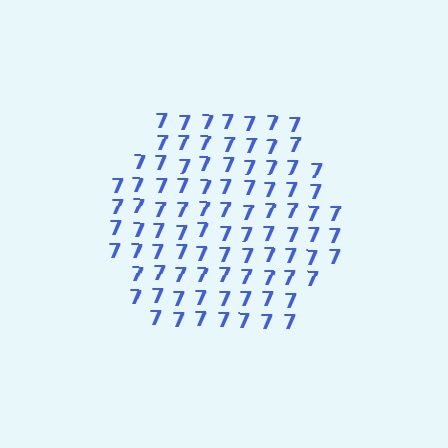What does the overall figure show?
The overall figure shows a hexagon.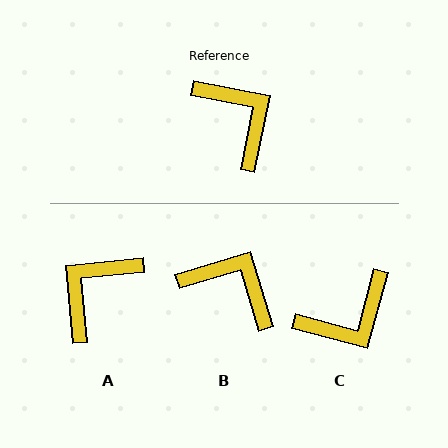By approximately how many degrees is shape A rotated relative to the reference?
Approximately 107 degrees counter-clockwise.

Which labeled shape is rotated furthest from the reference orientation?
A, about 107 degrees away.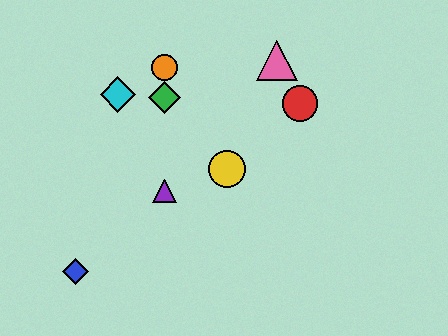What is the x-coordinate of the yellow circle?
The yellow circle is at x≈227.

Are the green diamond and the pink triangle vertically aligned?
No, the green diamond is at x≈165 and the pink triangle is at x≈277.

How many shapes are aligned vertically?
3 shapes (the green diamond, the purple triangle, the orange circle) are aligned vertically.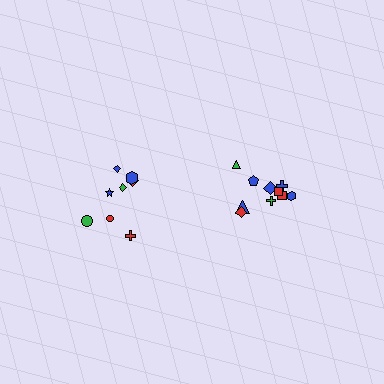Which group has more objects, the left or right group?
The right group.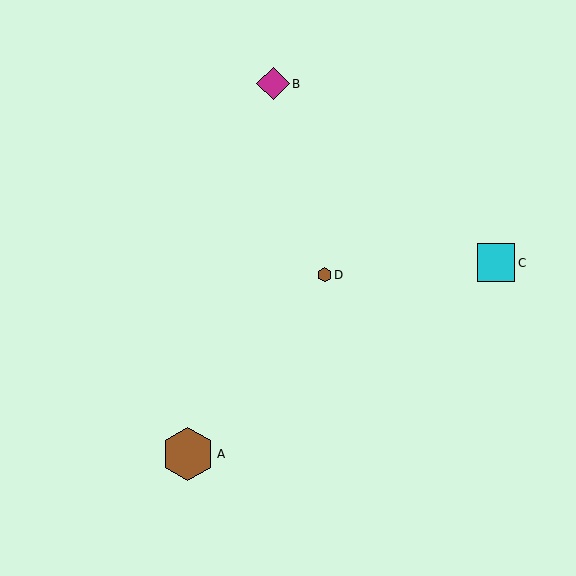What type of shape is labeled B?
Shape B is a magenta diamond.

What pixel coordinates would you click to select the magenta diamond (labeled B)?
Click at (273, 84) to select the magenta diamond B.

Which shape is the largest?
The brown hexagon (labeled A) is the largest.